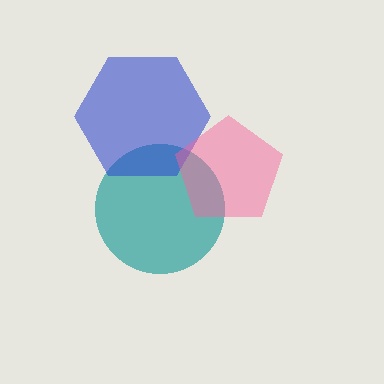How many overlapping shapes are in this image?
There are 3 overlapping shapes in the image.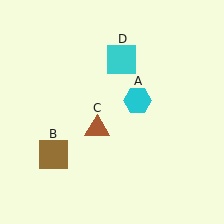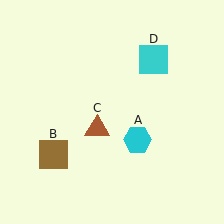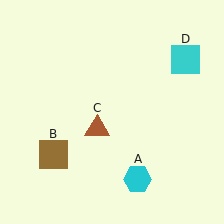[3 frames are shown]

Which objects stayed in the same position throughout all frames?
Brown square (object B) and brown triangle (object C) remained stationary.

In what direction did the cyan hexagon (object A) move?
The cyan hexagon (object A) moved down.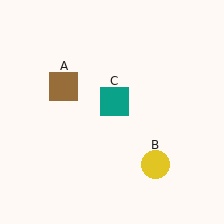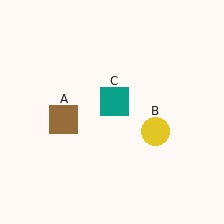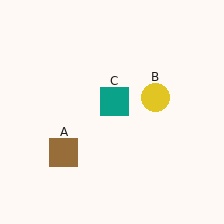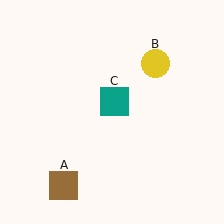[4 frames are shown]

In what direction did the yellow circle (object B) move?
The yellow circle (object B) moved up.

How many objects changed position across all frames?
2 objects changed position: brown square (object A), yellow circle (object B).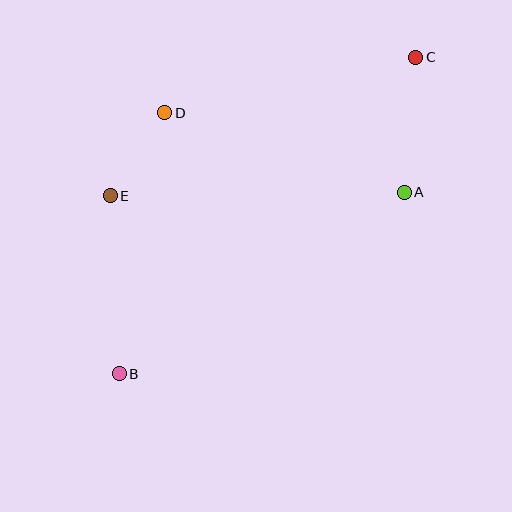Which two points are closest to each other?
Points D and E are closest to each other.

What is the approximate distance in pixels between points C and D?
The distance between C and D is approximately 257 pixels.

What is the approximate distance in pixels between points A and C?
The distance between A and C is approximately 135 pixels.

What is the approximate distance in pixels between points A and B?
The distance between A and B is approximately 338 pixels.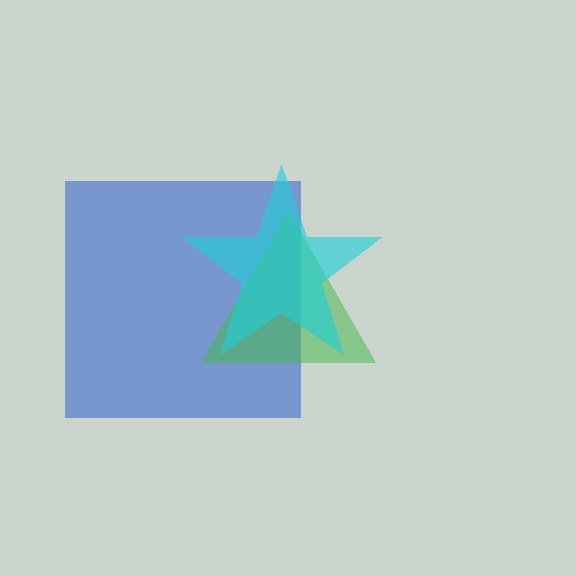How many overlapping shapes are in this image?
There are 3 overlapping shapes in the image.